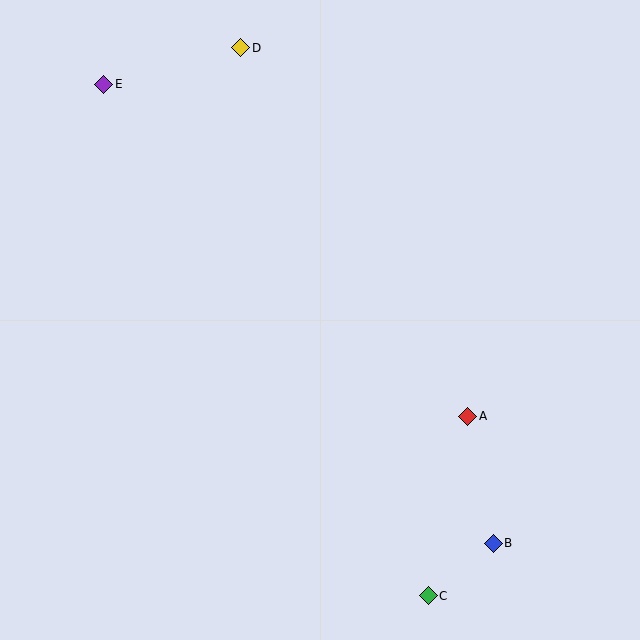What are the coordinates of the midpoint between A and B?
The midpoint between A and B is at (481, 480).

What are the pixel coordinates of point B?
Point B is at (493, 543).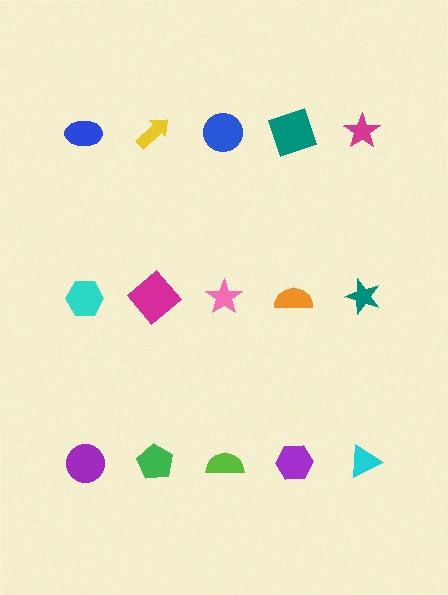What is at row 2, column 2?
A magenta diamond.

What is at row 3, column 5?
A cyan triangle.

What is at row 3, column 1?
A purple circle.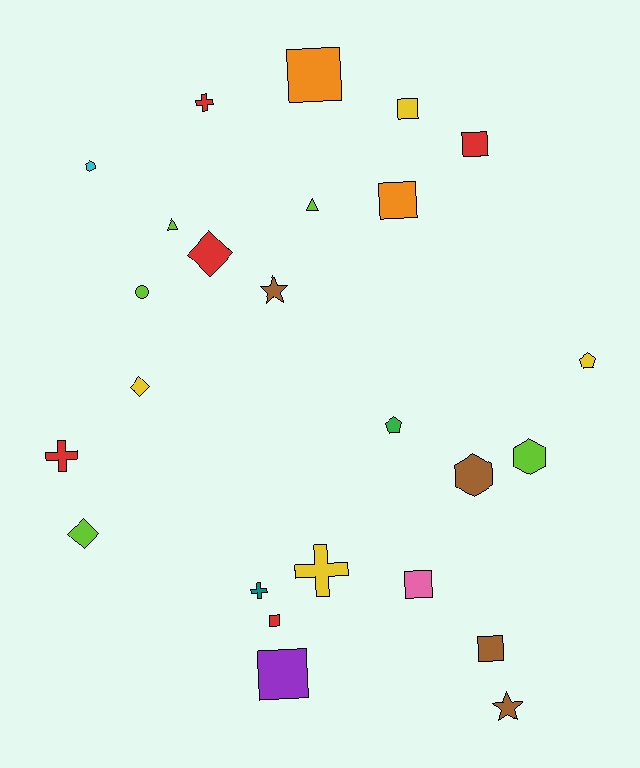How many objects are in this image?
There are 25 objects.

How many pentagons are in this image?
There are 2 pentagons.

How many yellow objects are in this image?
There are 4 yellow objects.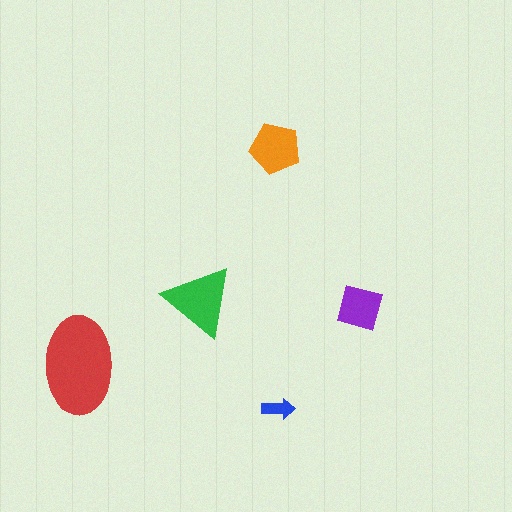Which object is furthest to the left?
The red ellipse is leftmost.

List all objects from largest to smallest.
The red ellipse, the green triangle, the orange pentagon, the purple diamond, the blue arrow.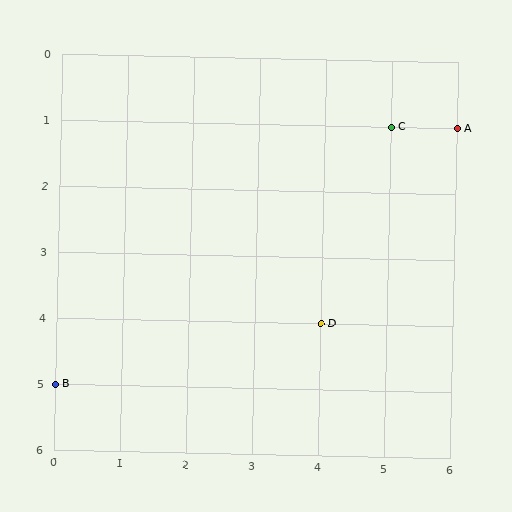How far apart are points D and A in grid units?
Points D and A are 2 columns and 3 rows apart (about 3.6 grid units diagonally).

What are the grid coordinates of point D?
Point D is at grid coordinates (4, 4).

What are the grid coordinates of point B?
Point B is at grid coordinates (0, 5).